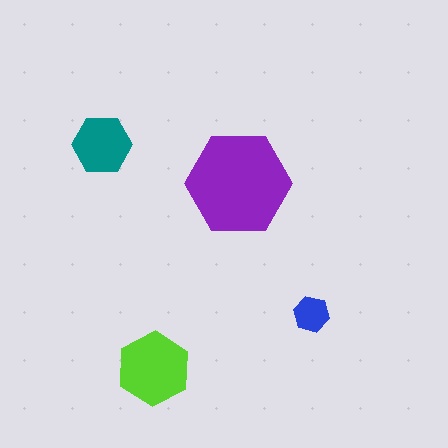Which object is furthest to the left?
The teal hexagon is leftmost.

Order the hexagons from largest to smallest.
the purple one, the lime one, the teal one, the blue one.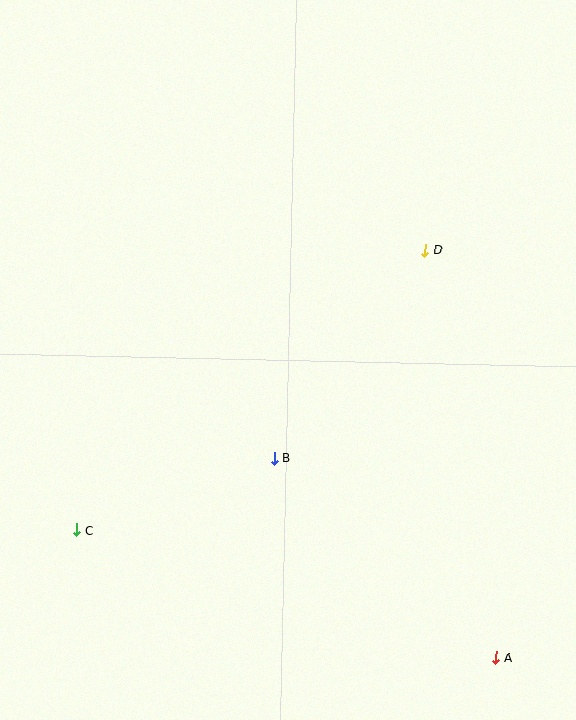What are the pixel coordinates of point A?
Point A is at (496, 657).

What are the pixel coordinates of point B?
Point B is at (274, 458).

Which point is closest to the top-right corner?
Point D is closest to the top-right corner.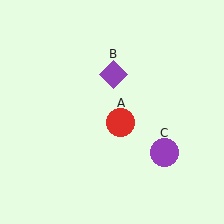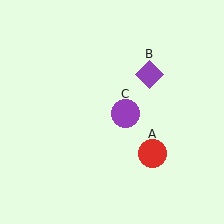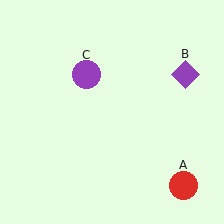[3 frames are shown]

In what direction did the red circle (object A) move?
The red circle (object A) moved down and to the right.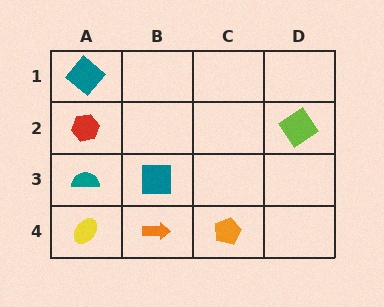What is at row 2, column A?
A red hexagon.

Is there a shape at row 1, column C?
No, that cell is empty.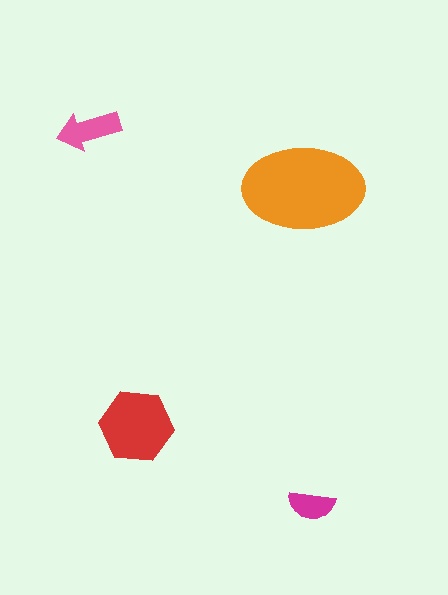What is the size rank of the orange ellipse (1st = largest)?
1st.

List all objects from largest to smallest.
The orange ellipse, the red hexagon, the pink arrow, the magenta semicircle.